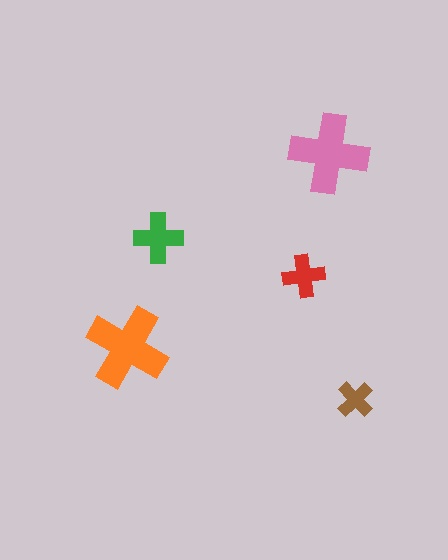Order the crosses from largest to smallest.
the orange one, the pink one, the green one, the red one, the brown one.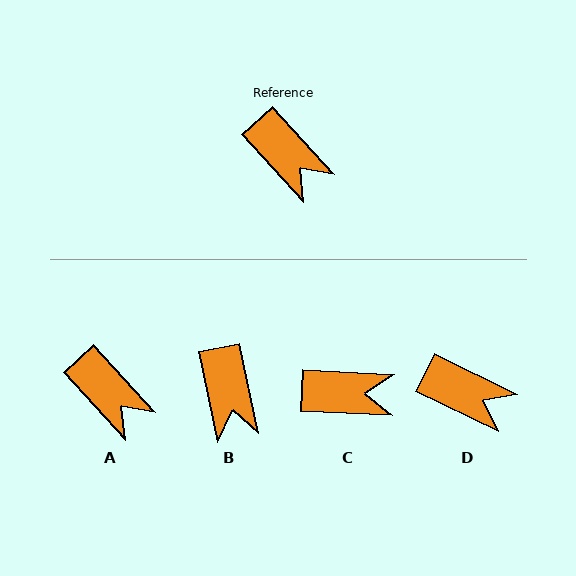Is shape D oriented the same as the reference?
No, it is off by about 22 degrees.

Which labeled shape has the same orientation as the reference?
A.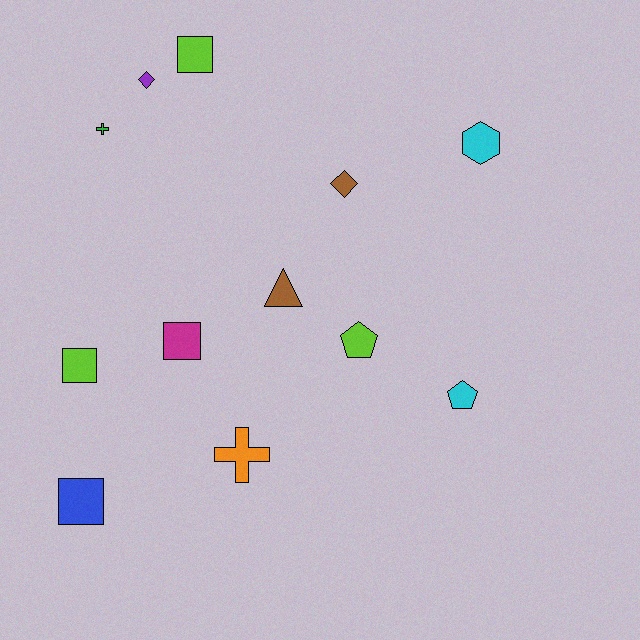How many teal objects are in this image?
There are no teal objects.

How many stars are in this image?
There are no stars.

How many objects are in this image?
There are 12 objects.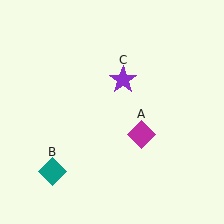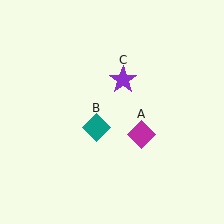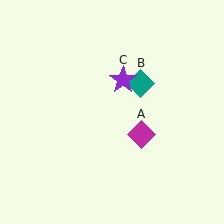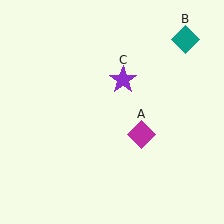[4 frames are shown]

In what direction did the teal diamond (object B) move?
The teal diamond (object B) moved up and to the right.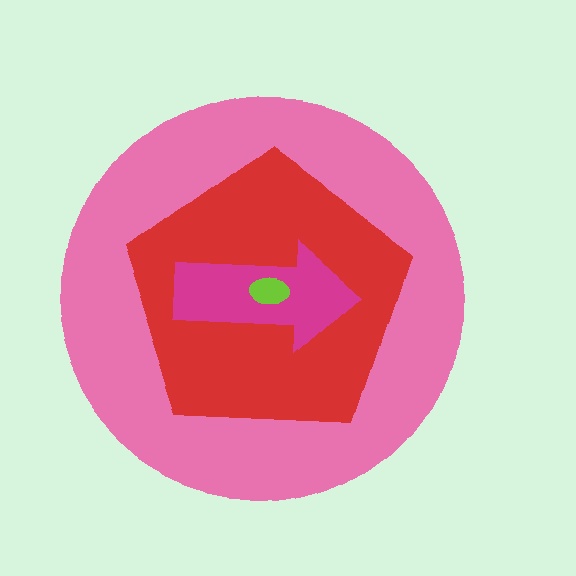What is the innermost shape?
The lime ellipse.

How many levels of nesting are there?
4.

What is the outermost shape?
The pink circle.